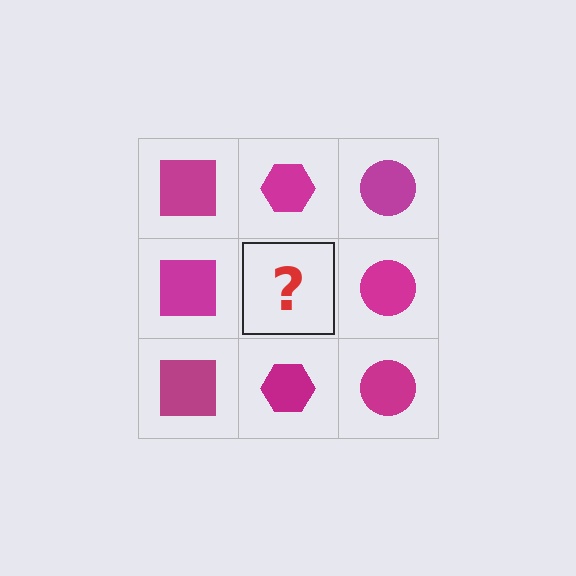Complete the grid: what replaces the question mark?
The question mark should be replaced with a magenta hexagon.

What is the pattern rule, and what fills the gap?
The rule is that each column has a consistent shape. The gap should be filled with a magenta hexagon.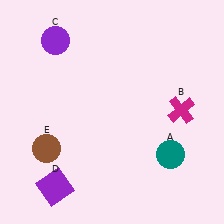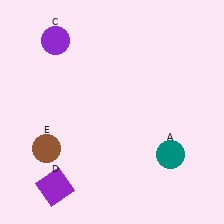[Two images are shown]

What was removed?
The magenta cross (B) was removed in Image 2.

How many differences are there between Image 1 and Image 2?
There is 1 difference between the two images.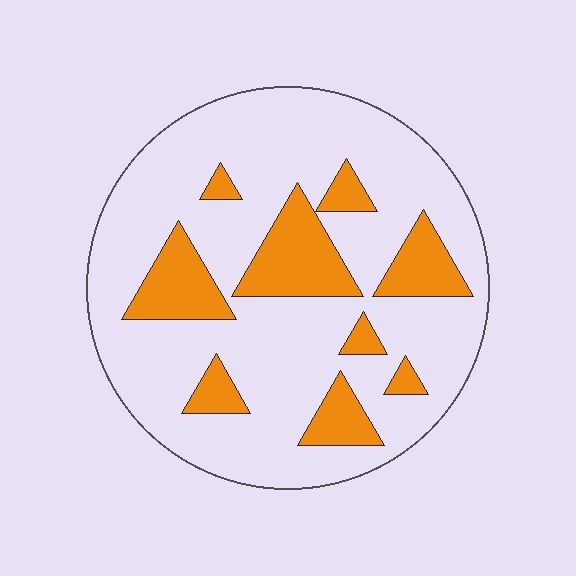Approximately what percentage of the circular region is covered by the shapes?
Approximately 20%.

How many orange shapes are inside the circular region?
9.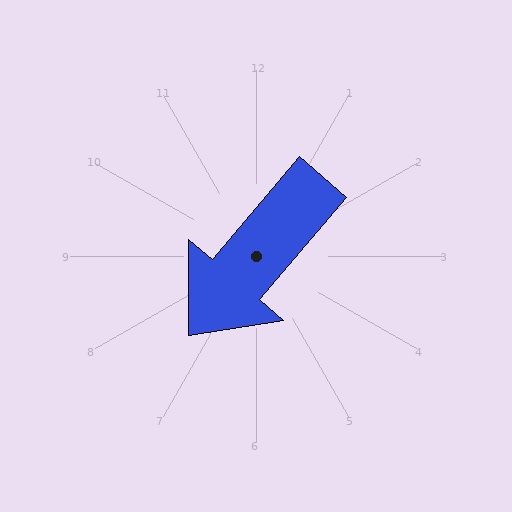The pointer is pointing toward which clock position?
Roughly 7 o'clock.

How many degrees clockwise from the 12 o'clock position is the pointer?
Approximately 220 degrees.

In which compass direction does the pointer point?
Southwest.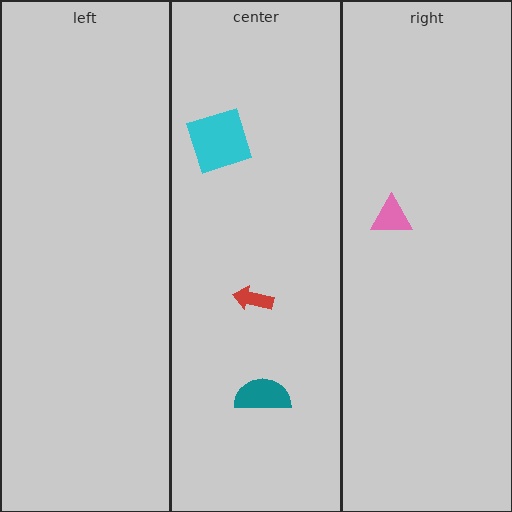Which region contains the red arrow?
The center region.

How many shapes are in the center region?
3.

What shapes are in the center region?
The cyan square, the teal semicircle, the red arrow.